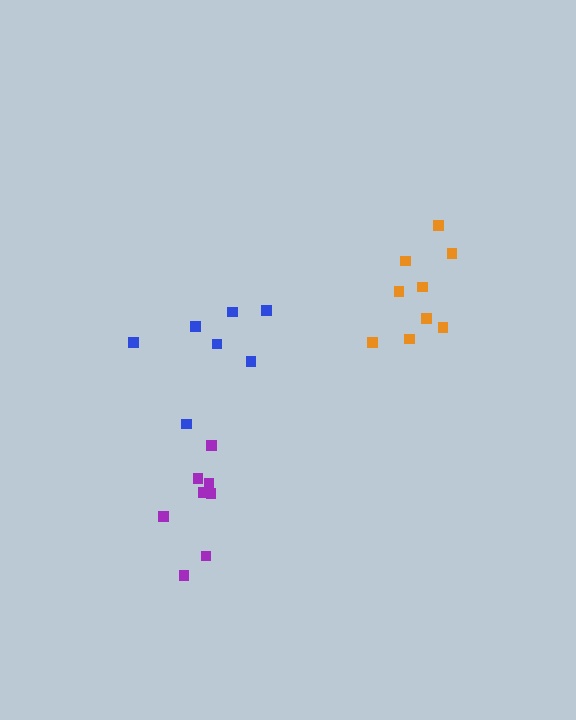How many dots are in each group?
Group 1: 9 dots, Group 2: 7 dots, Group 3: 8 dots (24 total).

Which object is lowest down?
The purple cluster is bottommost.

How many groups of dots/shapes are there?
There are 3 groups.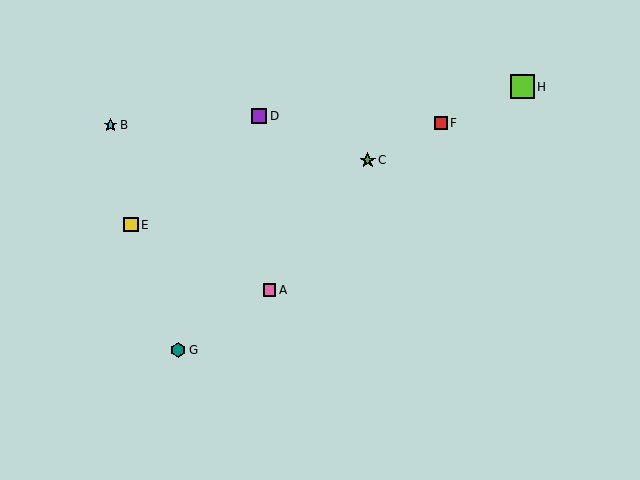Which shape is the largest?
The lime square (labeled H) is the largest.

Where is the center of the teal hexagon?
The center of the teal hexagon is at (178, 350).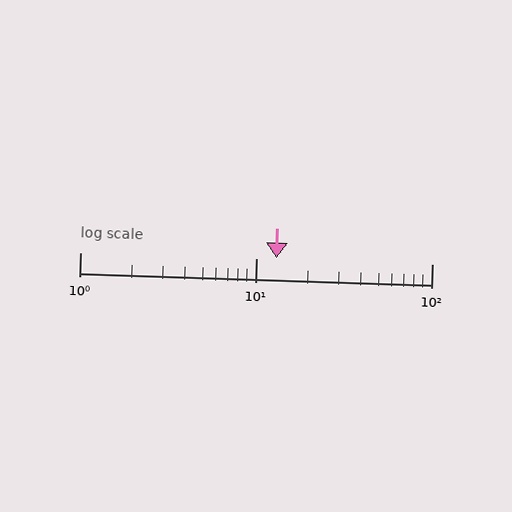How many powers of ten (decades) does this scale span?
The scale spans 2 decades, from 1 to 100.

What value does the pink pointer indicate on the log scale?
The pointer indicates approximately 13.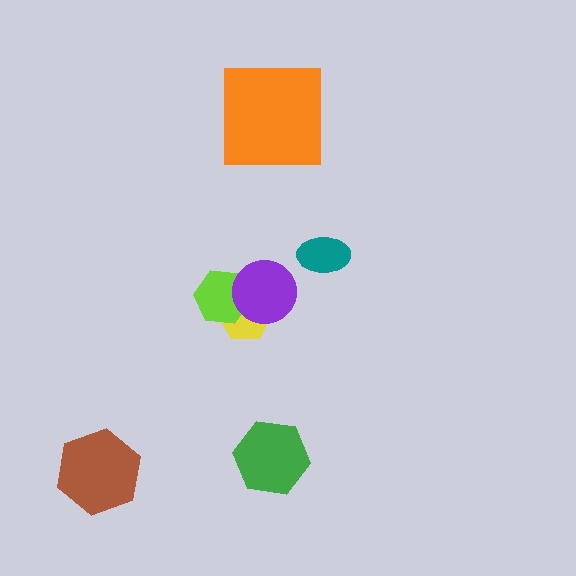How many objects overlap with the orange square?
0 objects overlap with the orange square.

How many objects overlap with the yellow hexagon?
2 objects overlap with the yellow hexagon.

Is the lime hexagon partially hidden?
Yes, it is partially covered by another shape.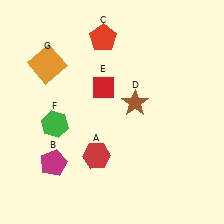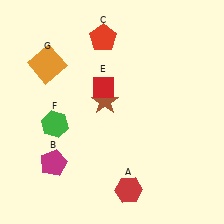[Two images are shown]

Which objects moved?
The objects that moved are: the red hexagon (A), the brown star (D).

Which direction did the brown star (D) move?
The brown star (D) moved left.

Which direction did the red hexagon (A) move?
The red hexagon (A) moved down.